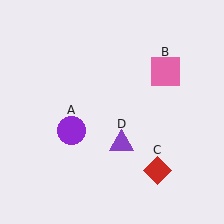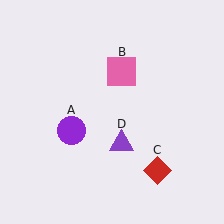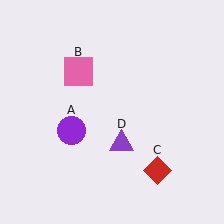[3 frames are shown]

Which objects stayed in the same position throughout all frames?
Purple circle (object A) and red diamond (object C) and purple triangle (object D) remained stationary.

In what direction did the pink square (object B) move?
The pink square (object B) moved left.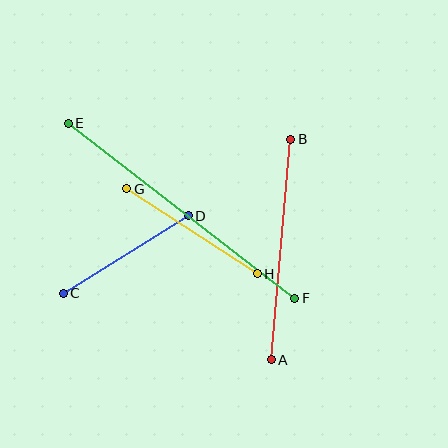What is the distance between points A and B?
The distance is approximately 222 pixels.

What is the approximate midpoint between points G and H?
The midpoint is at approximately (192, 231) pixels.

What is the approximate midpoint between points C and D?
The midpoint is at approximately (126, 255) pixels.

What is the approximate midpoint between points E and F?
The midpoint is at approximately (182, 211) pixels.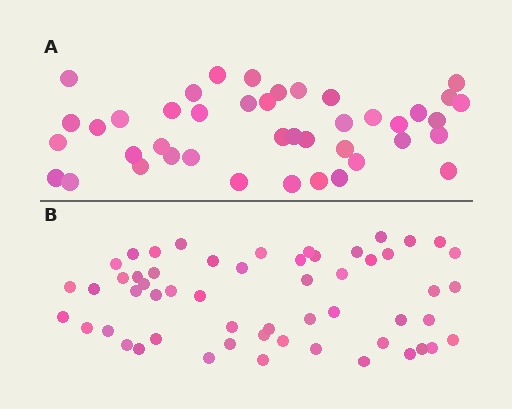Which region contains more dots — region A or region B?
Region B (the bottom region) has more dots.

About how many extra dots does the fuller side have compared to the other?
Region B has approximately 15 more dots than region A.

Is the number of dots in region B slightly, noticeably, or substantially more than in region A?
Region B has noticeably more, but not dramatically so. The ratio is roughly 1.3 to 1.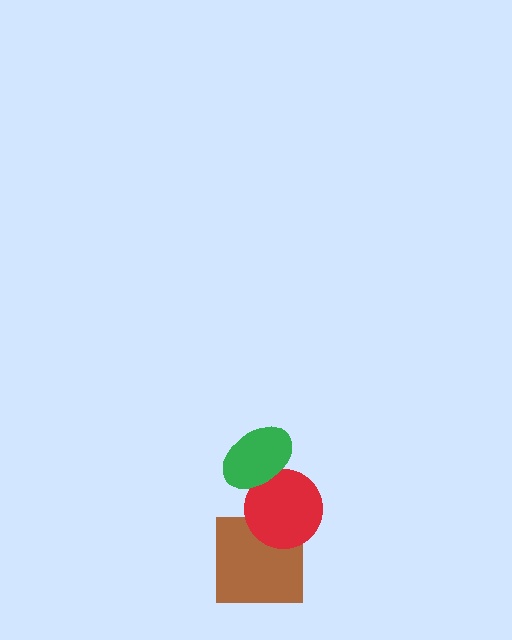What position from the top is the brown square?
The brown square is 3rd from the top.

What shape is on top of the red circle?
The green ellipse is on top of the red circle.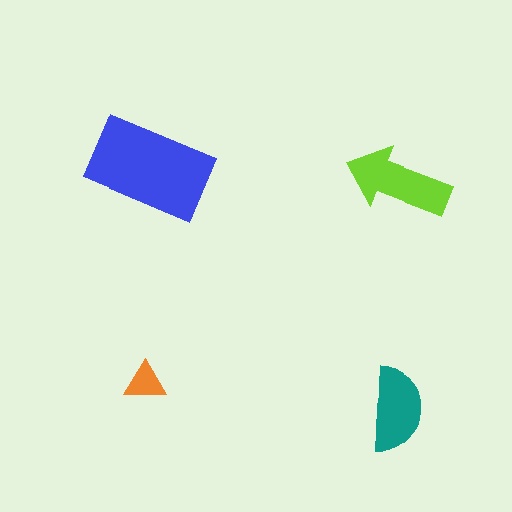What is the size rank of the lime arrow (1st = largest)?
2nd.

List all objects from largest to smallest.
The blue rectangle, the lime arrow, the teal semicircle, the orange triangle.